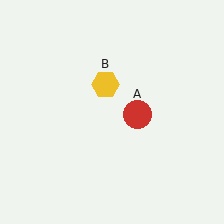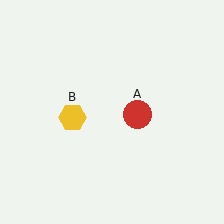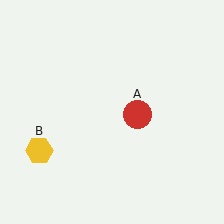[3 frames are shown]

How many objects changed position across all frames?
1 object changed position: yellow hexagon (object B).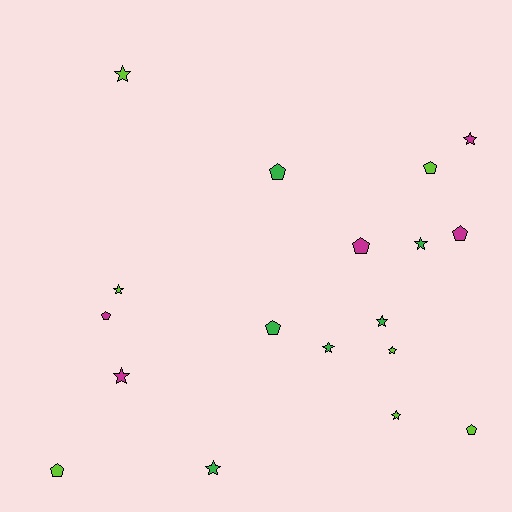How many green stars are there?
There are 4 green stars.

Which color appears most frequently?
Lime, with 7 objects.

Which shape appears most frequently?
Star, with 10 objects.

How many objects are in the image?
There are 18 objects.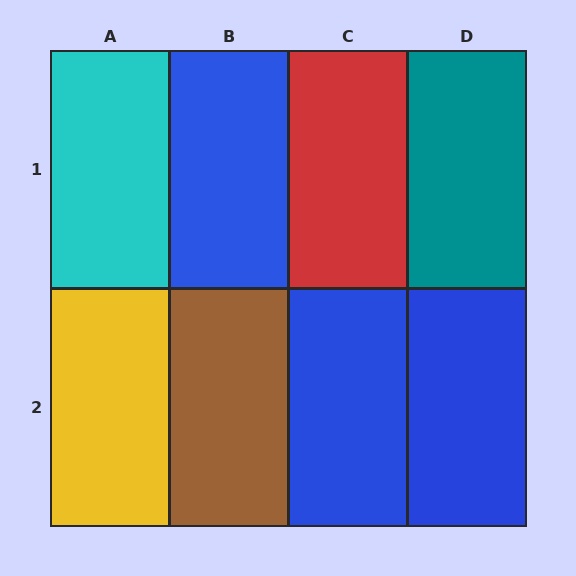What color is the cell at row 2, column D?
Blue.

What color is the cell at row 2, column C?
Blue.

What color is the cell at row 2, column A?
Yellow.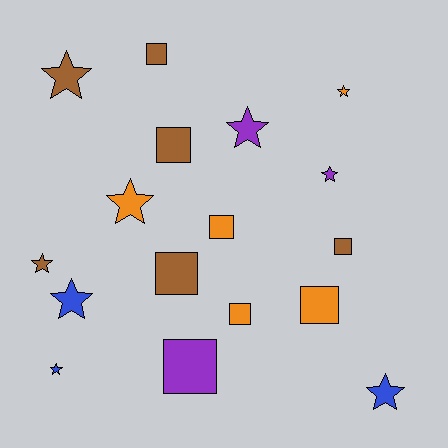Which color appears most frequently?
Brown, with 6 objects.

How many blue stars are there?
There are 3 blue stars.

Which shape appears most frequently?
Star, with 9 objects.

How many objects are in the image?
There are 17 objects.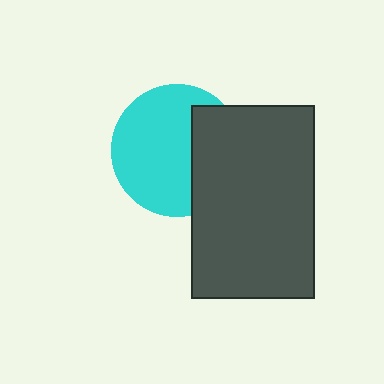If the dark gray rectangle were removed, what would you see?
You would see the complete cyan circle.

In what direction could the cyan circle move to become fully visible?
The cyan circle could move left. That would shift it out from behind the dark gray rectangle entirely.